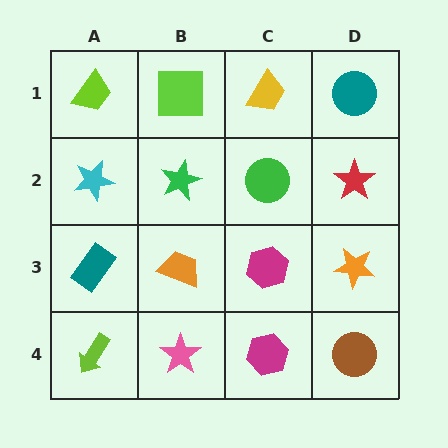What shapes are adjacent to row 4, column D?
An orange star (row 3, column D), a magenta hexagon (row 4, column C).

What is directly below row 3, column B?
A pink star.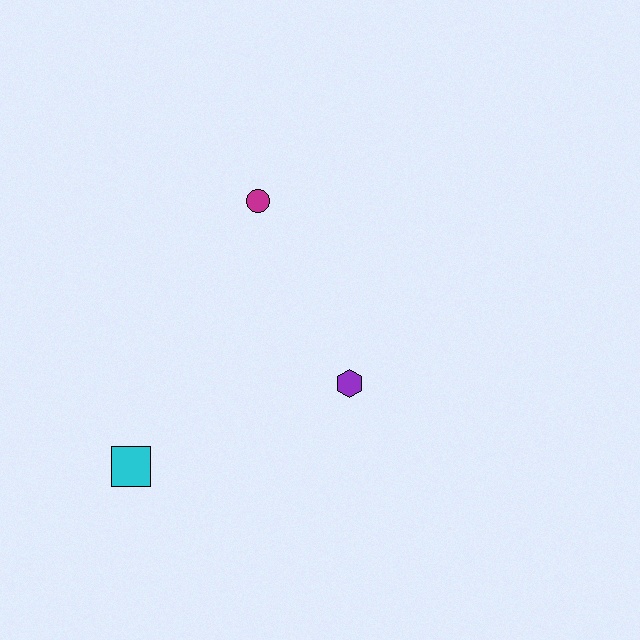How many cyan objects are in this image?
There is 1 cyan object.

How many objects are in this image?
There are 3 objects.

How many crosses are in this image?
There are no crosses.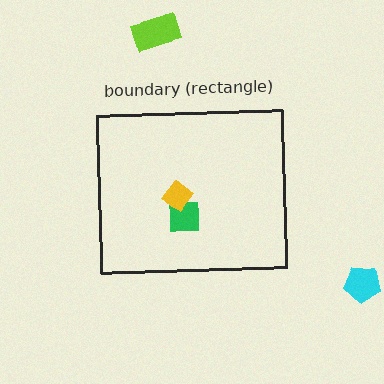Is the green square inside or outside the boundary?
Inside.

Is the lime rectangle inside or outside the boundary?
Outside.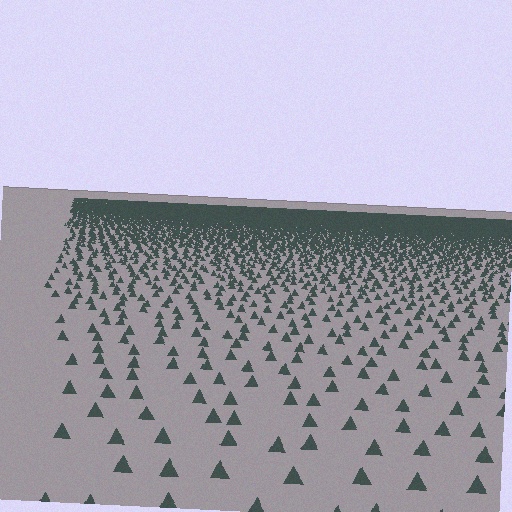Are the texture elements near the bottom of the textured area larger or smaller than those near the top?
Larger. Near the bottom, elements are closer to the viewer and appear at a bigger on-screen size.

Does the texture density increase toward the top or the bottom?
Density increases toward the top.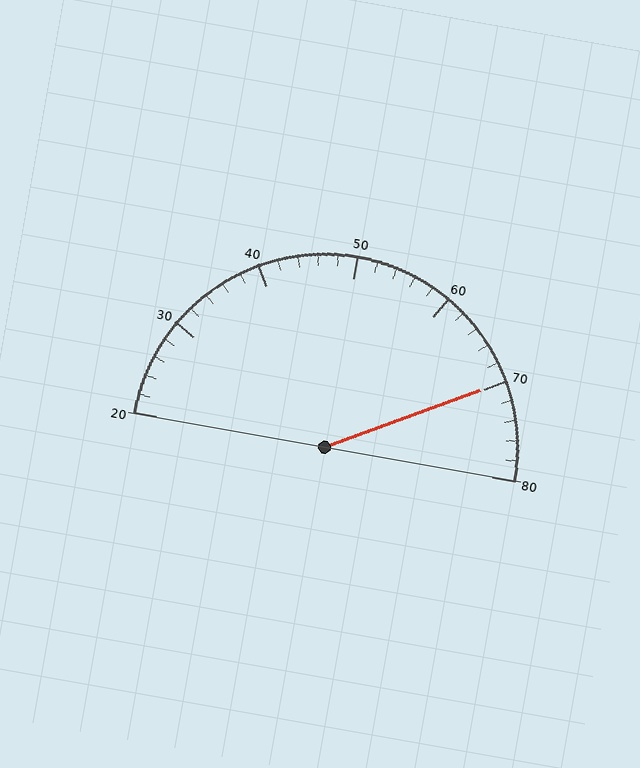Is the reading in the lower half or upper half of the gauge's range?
The reading is in the upper half of the range (20 to 80).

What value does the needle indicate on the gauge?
The needle indicates approximately 70.